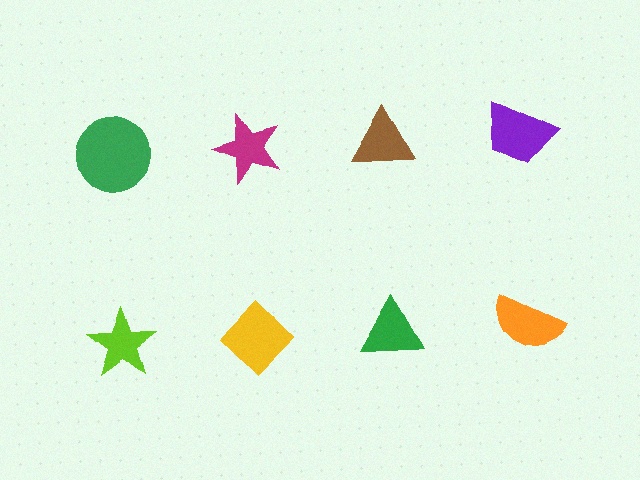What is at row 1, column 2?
A magenta star.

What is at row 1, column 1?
A green circle.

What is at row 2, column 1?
A lime star.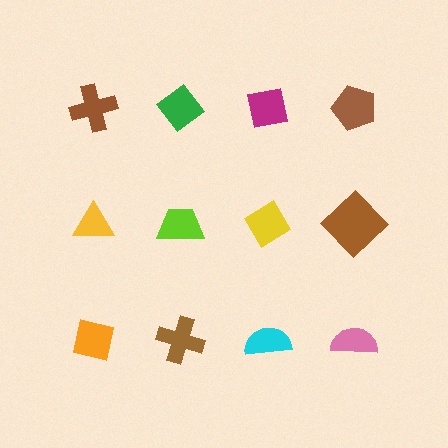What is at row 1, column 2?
A green diamond.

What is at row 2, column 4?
A brown diamond.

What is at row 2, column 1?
A yellow triangle.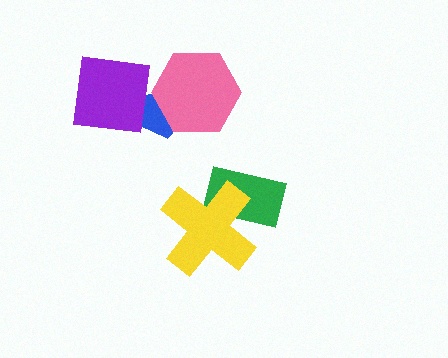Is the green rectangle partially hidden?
Yes, it is partially covered by another shape.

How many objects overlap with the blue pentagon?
2 objects overlap with the blue pentagon.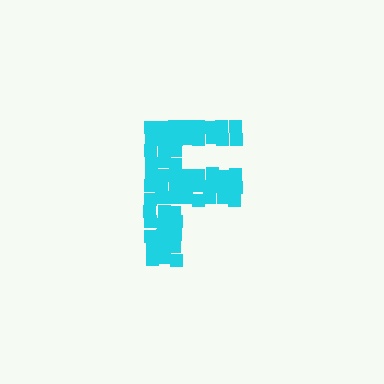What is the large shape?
The large shape is the letter F.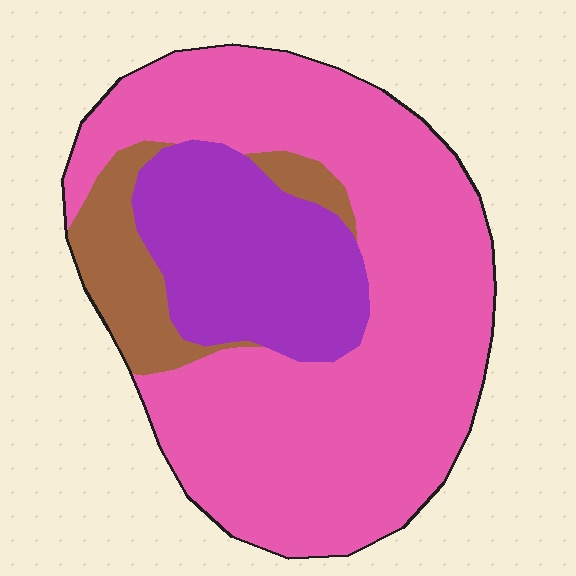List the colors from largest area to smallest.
From largest to smallest: pink, purple, brown.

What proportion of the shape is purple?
Purple covers around 20% of the shape.